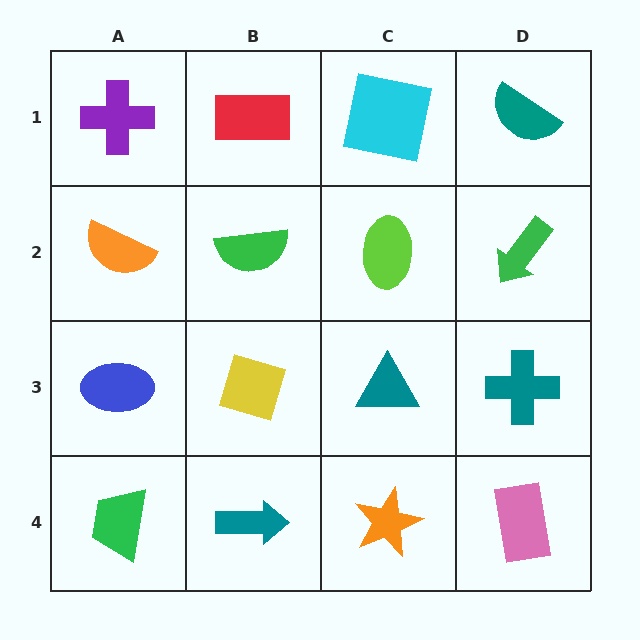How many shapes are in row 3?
4 shapes.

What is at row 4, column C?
An orange star.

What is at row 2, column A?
An orange semicircle.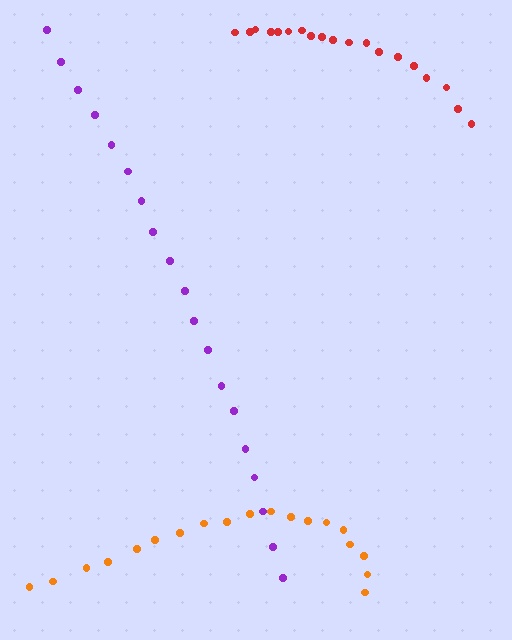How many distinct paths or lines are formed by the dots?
There are 3 distinct paths.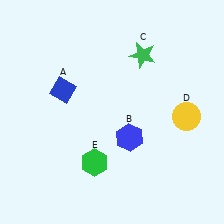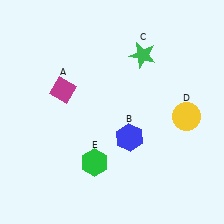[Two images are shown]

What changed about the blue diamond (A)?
In Image 1, A is blue. In Image 2, it changed to magenta.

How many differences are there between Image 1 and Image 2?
There is 1 difference between the two images.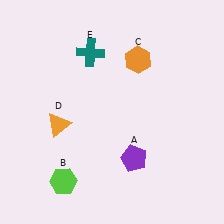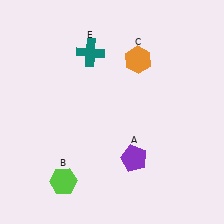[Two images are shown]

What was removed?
The orange triangle (D) was removed in Image 2.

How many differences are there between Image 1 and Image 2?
There is 1 difference between the two images.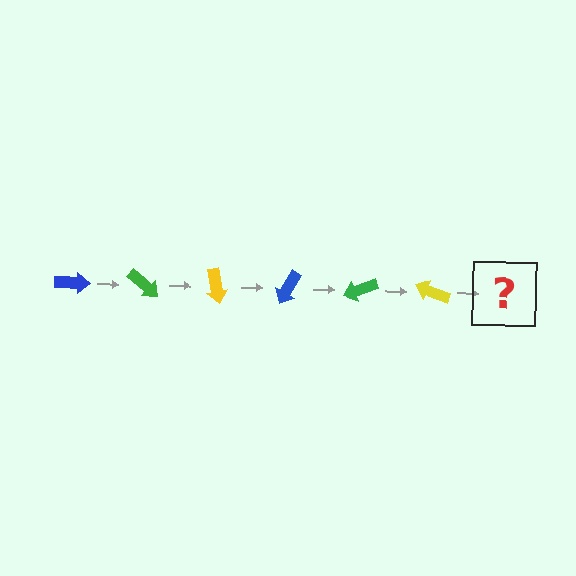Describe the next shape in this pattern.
It should be a blue arrow, rotated 240 degrees from the start.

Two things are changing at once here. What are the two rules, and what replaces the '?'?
The two rules are that it rotates 40 degrees each step and the color cycles through blue, green, and yellow. The '?' should be a blue arrow, rotated 240 degrees from the start.